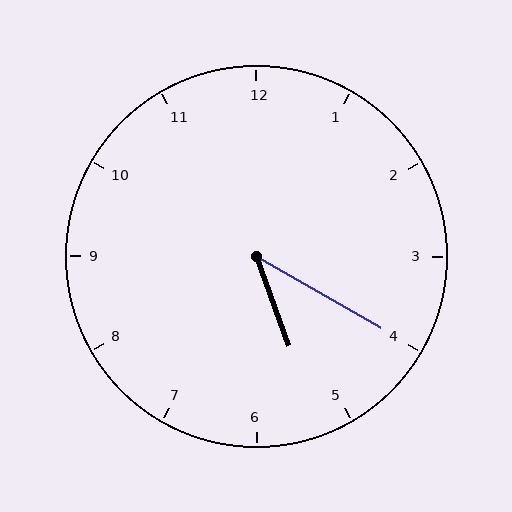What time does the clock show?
5:20.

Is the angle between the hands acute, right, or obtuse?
It is acute.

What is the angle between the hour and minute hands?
Approximately 40 degrees.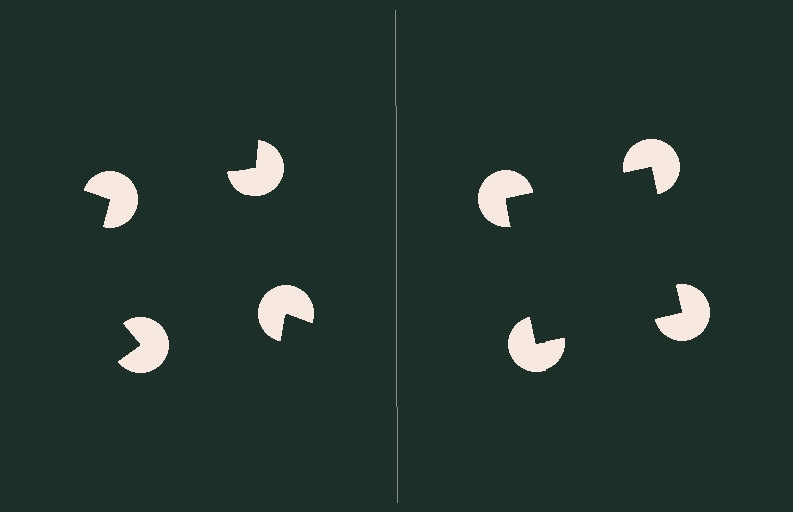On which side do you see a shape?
An illusory square appears on the right side. On the left side the wedge cuts are rotated, so no coherent shape forms.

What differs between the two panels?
The pac-man discs are positioned identically on both sides; only the wedge orientations differ. On the right they align to a square; on the left they are misaligned.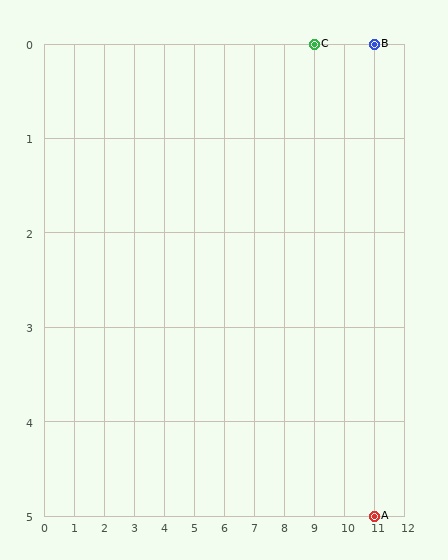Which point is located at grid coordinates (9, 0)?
Point C is at (9, 0).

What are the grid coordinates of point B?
Point B is at grid coordinates (11, 0).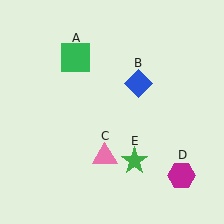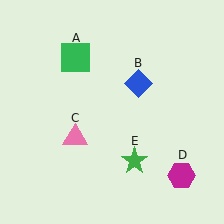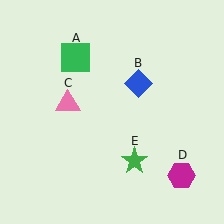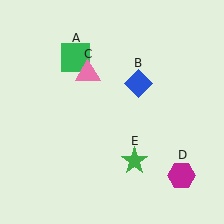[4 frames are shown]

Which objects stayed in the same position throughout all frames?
Green square (object A) and blue diamond (object B) and magenta hexagon (object D) and green star (object E) remained stationary.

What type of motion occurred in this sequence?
The pink triangle (object C) rotated clockwise around the center of the scene.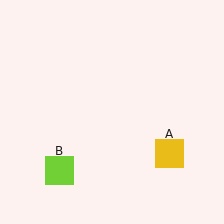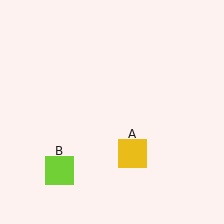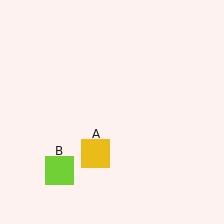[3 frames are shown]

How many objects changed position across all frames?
1 object changed position: yellow square (object A).